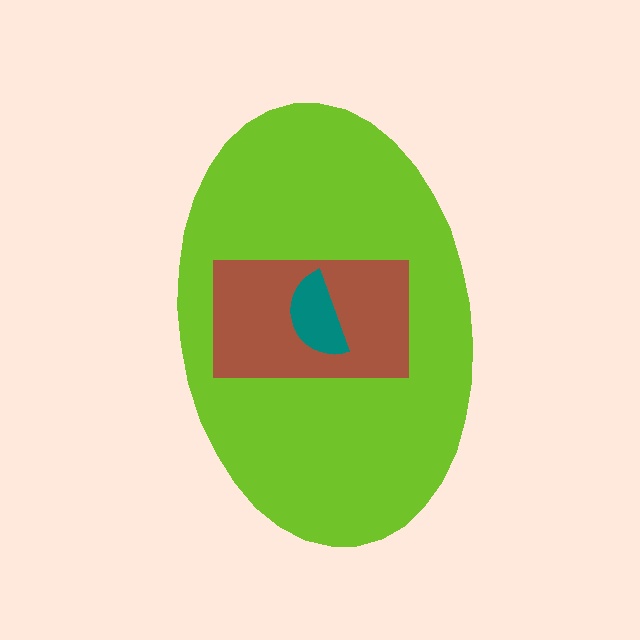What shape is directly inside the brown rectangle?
The teal semicircle.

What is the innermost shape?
The teal semicircle.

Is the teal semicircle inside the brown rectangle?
Yes.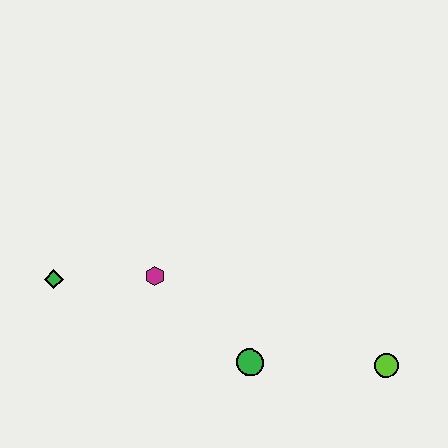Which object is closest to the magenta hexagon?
The green diamond is closest to the magenta hexagon.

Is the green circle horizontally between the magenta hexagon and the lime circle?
Yes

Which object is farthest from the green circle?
The green diamond is farthest from the green circle.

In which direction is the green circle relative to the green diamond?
The green circle is to the right of the green diamond.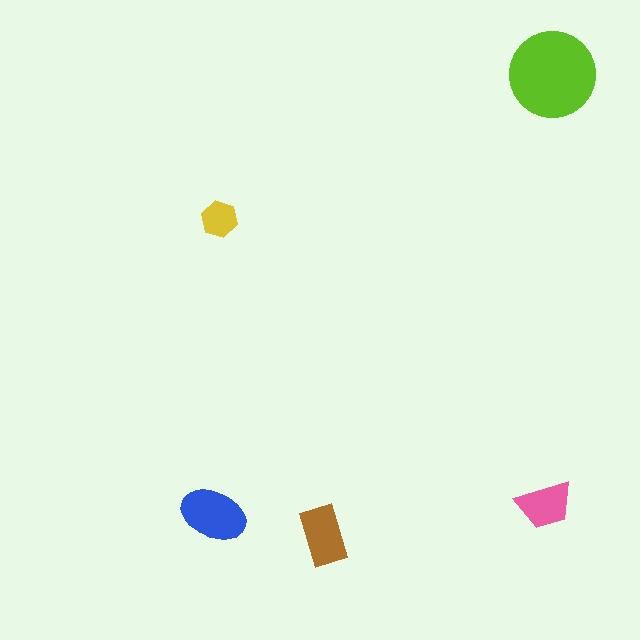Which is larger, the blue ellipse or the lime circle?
The lime circle.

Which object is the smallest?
The yellow hexagon.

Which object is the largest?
The lime circle.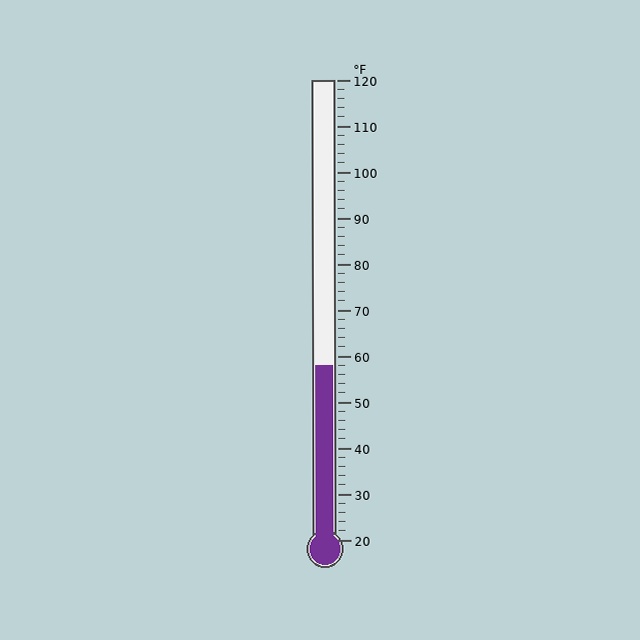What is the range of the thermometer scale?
The thermometer scale ranges from 20°F to 120°F.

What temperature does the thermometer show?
The thermometer shows approximately 58°F.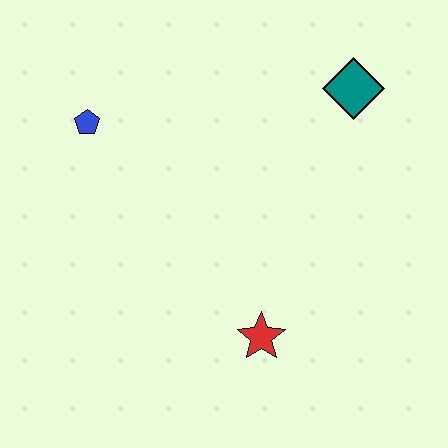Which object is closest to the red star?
The teal diamond is closest to the red star.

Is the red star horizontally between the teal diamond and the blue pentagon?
Yes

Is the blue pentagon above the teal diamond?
No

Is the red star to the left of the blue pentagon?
No